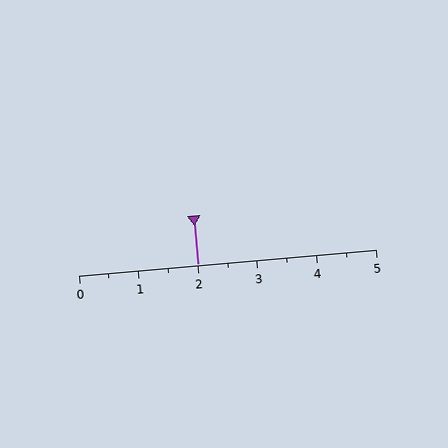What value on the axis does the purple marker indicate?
The marker indicates approximately 2.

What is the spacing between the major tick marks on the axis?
The major ticks are spaced 1 apart.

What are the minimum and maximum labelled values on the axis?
The axis runs from 0 to 5.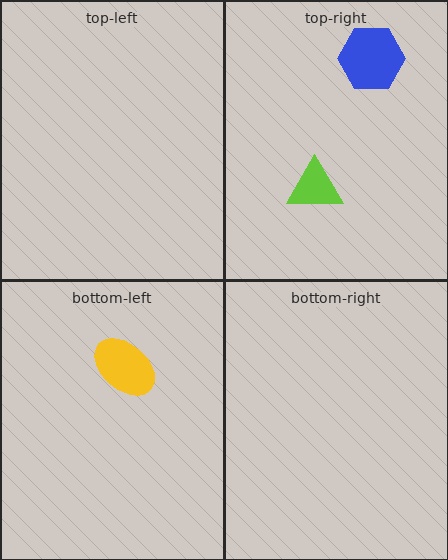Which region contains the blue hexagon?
The top-right region.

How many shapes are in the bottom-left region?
1.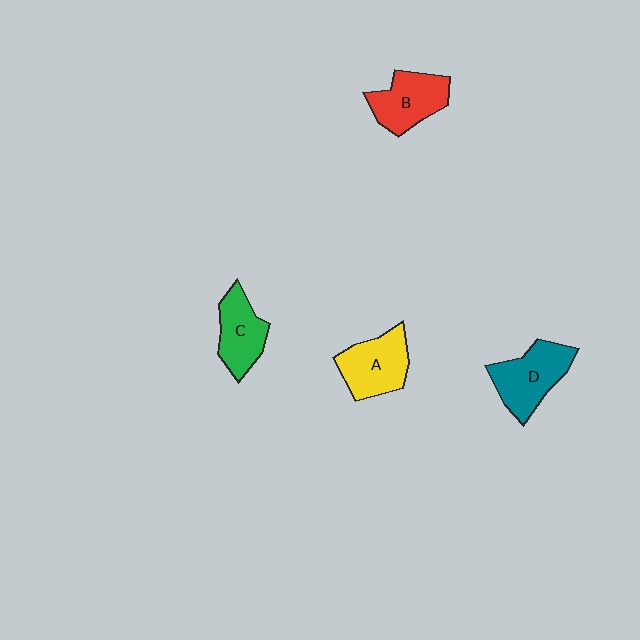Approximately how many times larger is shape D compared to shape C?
Approximately 1.2 times.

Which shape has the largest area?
Shape D (teal).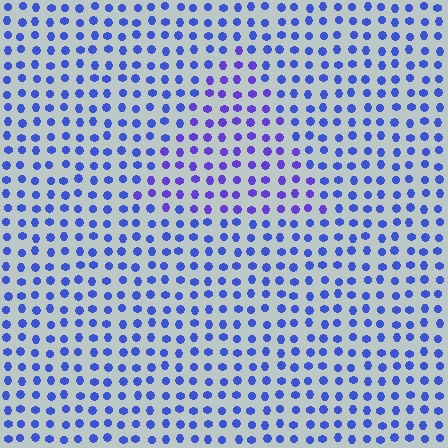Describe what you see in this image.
The image is filled with small blue elements in a uniform arrangement. A triangle-shaped region is visible where the elements are tinted to a slightly different hue, forming a subtle color boundary.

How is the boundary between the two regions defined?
The boundary is defined purely by a slight shift in hue (about 27 degrees). Spacing, size, and orientation are identical on both sides.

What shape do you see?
I see a triangle.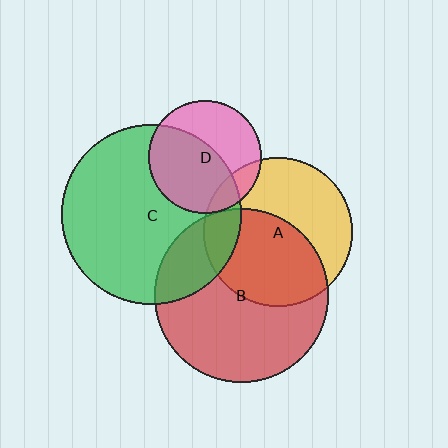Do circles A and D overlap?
Yes.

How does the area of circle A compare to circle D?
Approximately 1.7 times.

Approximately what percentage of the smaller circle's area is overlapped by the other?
Approximately 15%.